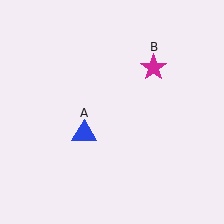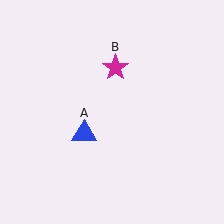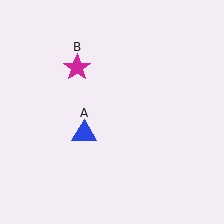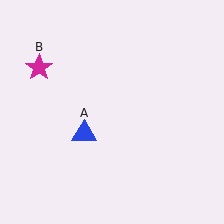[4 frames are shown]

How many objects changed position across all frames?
1 object changed position: magenta star (object B).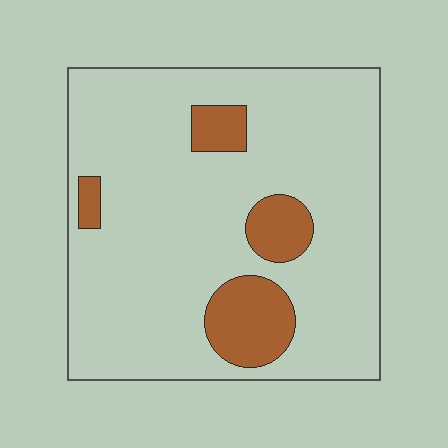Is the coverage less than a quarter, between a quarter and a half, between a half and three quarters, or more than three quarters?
Less than a quarter.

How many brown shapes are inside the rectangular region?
4.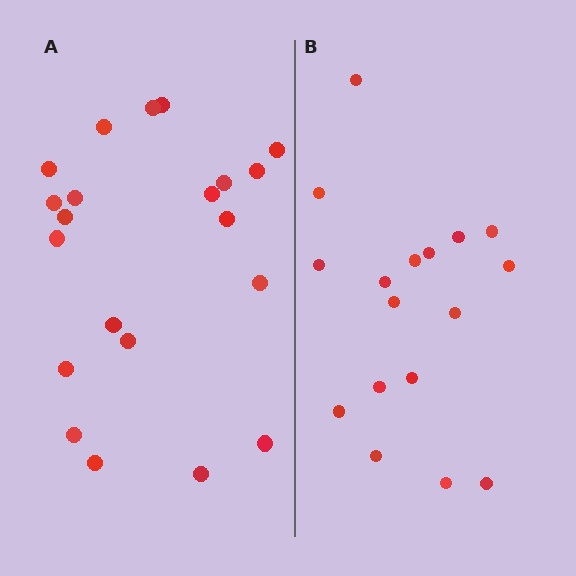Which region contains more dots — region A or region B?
Region A (the left region) has more dots.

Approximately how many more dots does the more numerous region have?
Region A has about 4 more dots than region B.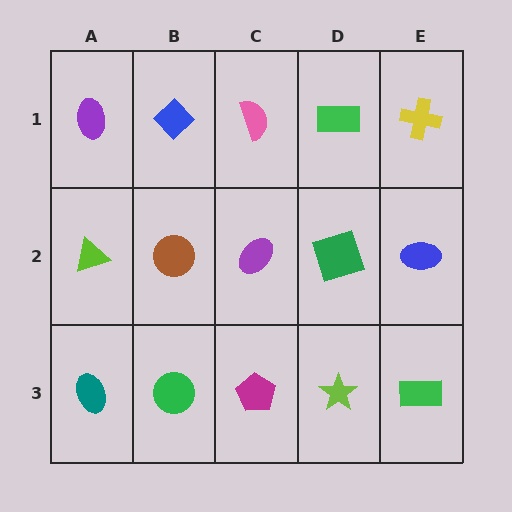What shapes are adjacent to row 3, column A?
A lime triangle (row 2, column A), a green circle (row 3, column B).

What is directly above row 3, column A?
A lime triangle.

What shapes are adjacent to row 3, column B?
A brown circle (row 2, column B), a teal ellipse (row 3, column A), a magenta pentagon (row 3, column C).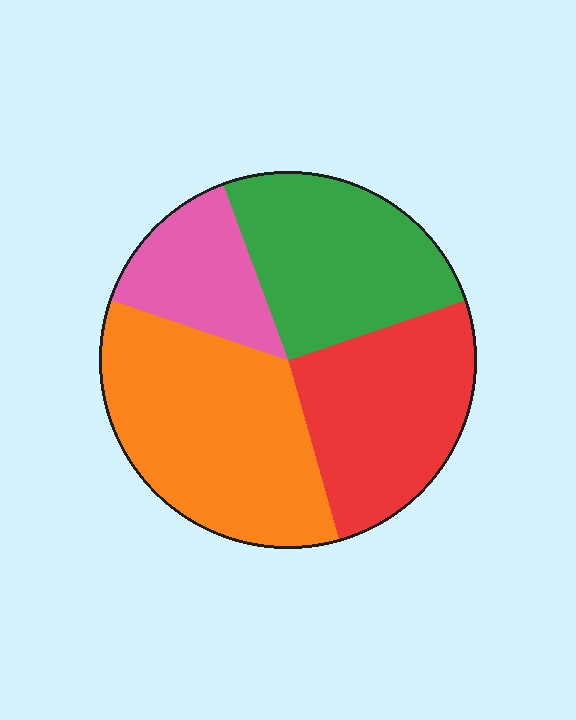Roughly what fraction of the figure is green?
Green takes up about one quarter (1/4) of the figure.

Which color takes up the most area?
Orange, at roughly 35%.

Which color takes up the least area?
Pink, at roughly 15%.